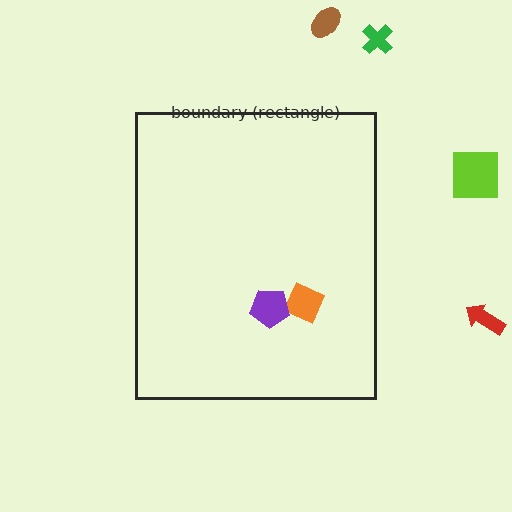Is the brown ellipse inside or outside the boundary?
Outside.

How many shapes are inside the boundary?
2 inside, 4 outside.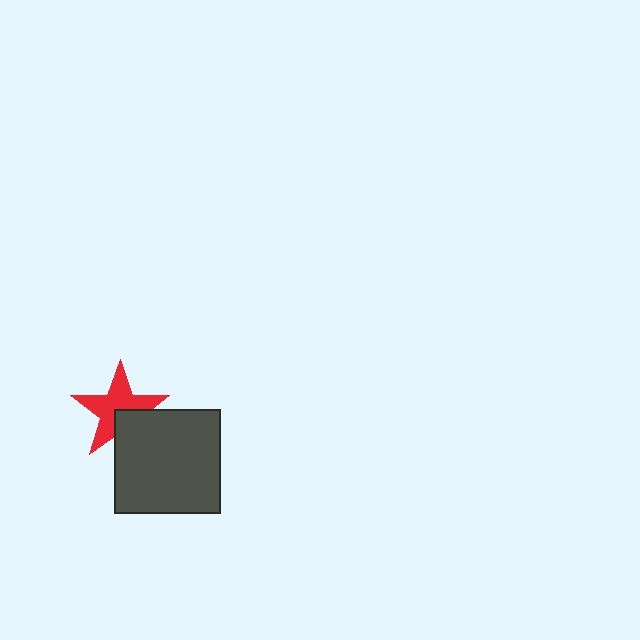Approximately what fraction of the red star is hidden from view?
Roughly 31% of the red star is hidden behind the dark gray rectangle.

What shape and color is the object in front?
The object in front is a dark gray rectangle.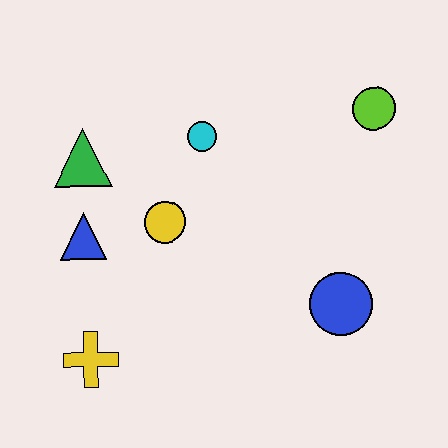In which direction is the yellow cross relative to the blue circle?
The yellow cross is to the left of the blue circle.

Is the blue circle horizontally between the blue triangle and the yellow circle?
No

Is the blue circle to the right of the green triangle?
Yes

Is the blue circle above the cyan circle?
No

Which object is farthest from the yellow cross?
The lime circle is farthest from the yellow cross.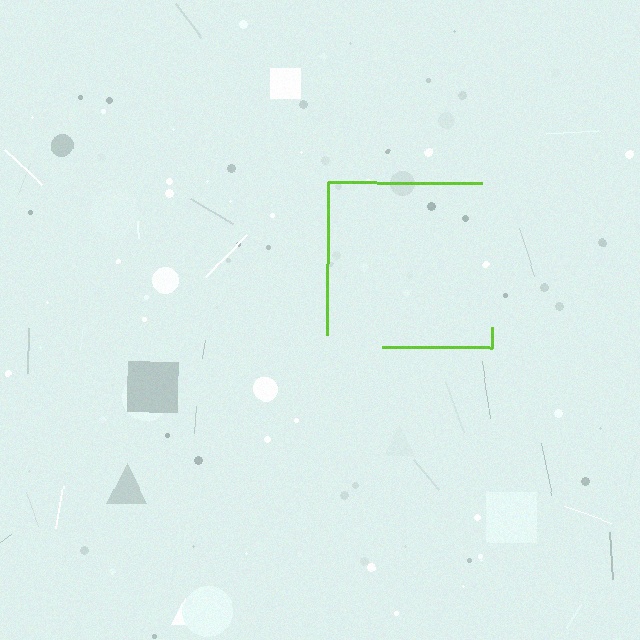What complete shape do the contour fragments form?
The contour fragments form a square.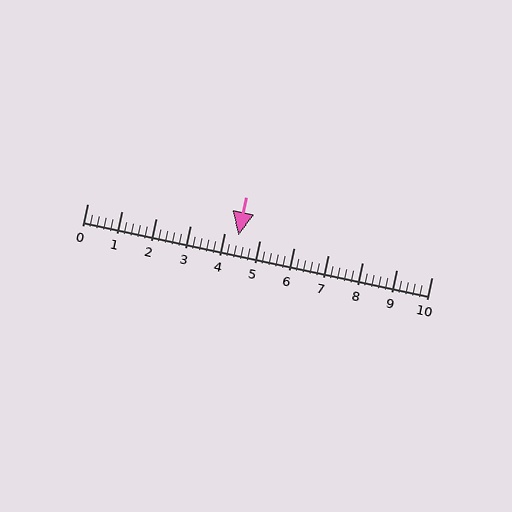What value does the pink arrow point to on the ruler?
The pink arrow points to approximately 4.4.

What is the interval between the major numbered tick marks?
The major tick marks are spaced 1 units apart.